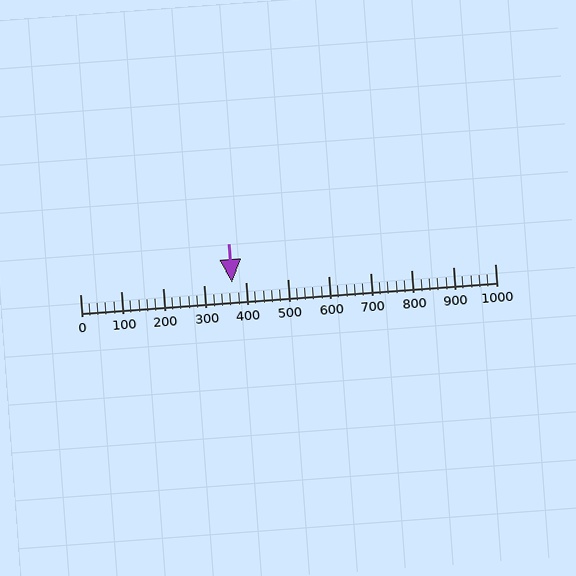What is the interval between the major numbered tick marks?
The major tick marks are spaced 100 units apart.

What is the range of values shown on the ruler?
The ruler shows values from 0 to 1000.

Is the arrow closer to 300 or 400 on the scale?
The arrow is closer to 400.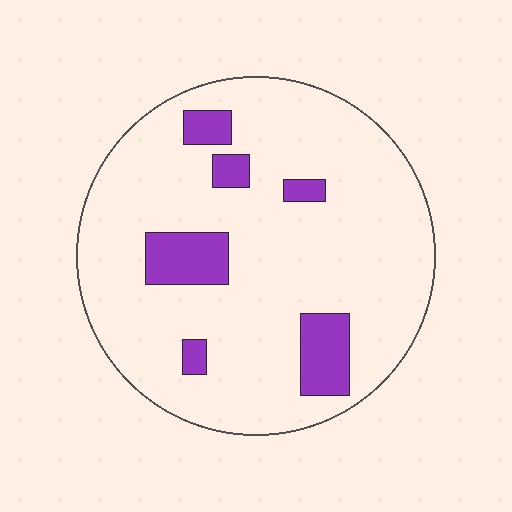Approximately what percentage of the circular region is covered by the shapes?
Approximately 15%.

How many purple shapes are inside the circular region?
6.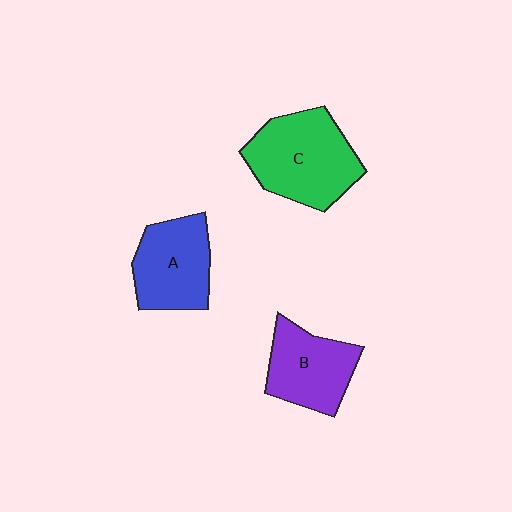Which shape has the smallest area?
Shape B (purple).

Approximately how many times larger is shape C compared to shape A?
Approximately 1.3 times.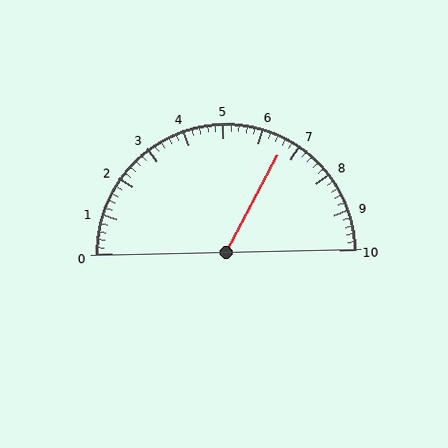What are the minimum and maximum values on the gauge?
The gauge ranges from 0 to 10.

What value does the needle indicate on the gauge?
The needle indicates approximately 6.6.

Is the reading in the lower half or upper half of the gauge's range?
The reading is in the upper half of the range (0 to 10).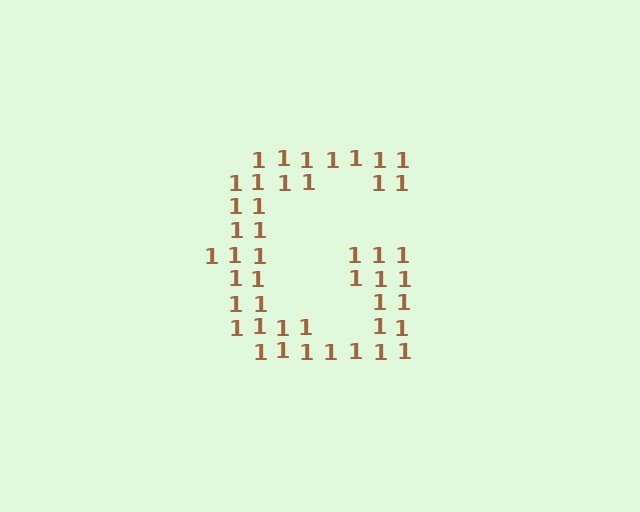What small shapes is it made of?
It is made of small digit 1's.